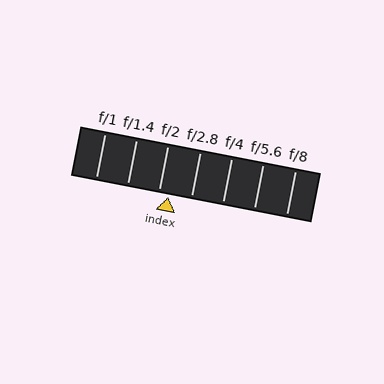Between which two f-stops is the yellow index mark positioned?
The index mark is between f/2 and f/2.8.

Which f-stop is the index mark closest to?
The index mark is closest to f/2.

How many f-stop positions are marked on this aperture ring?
There are 7 f-stop positions marked.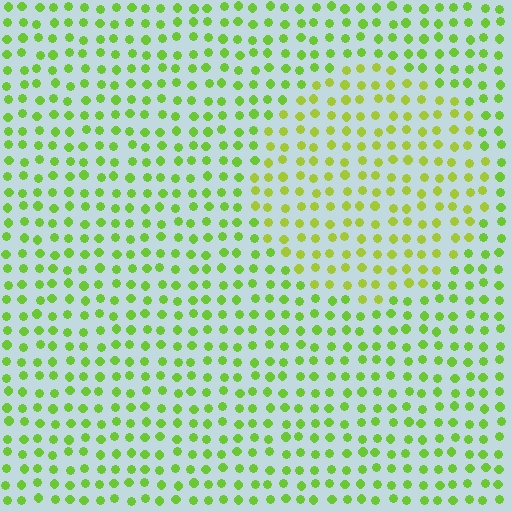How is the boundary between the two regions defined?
The boundary is defined purely by a slight shift in hue (about 23 degrees). Spacing, size, and orientation are identical on both sides.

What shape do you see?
I see a circle.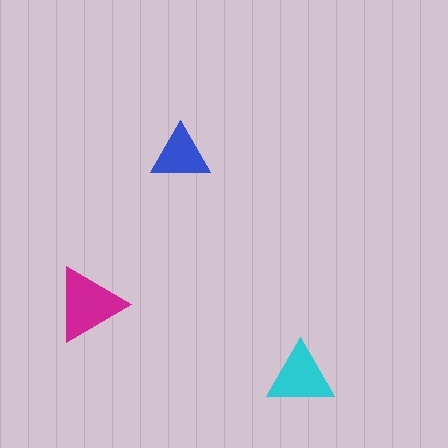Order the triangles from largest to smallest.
the magenta one, the cyan one, the blue one.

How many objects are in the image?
There are 3 objects in the image.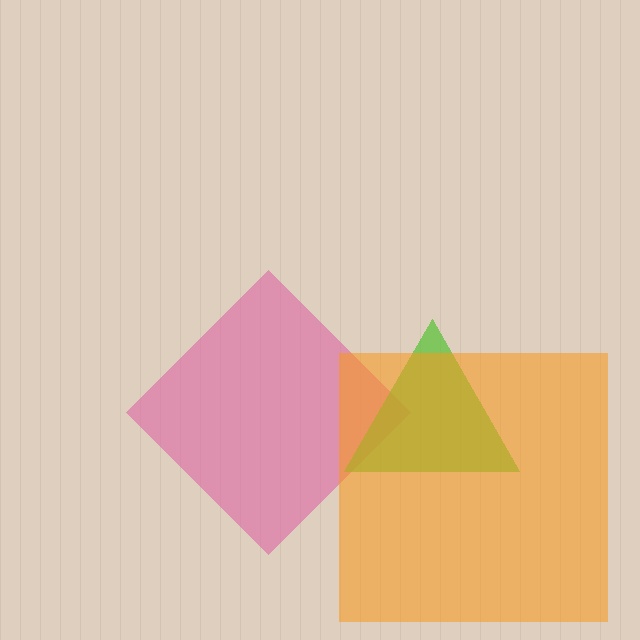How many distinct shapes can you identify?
There are 3 distinct shapes: a pink diamond, a lime triangle, an orange square.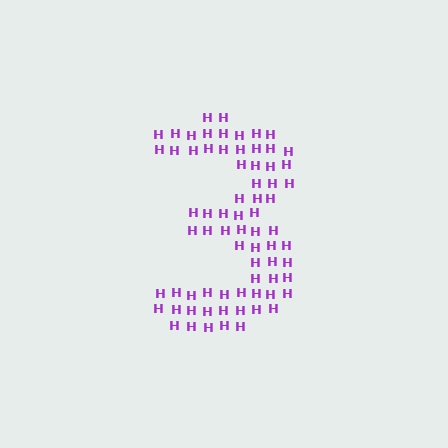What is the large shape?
The large shape is the digit 3.